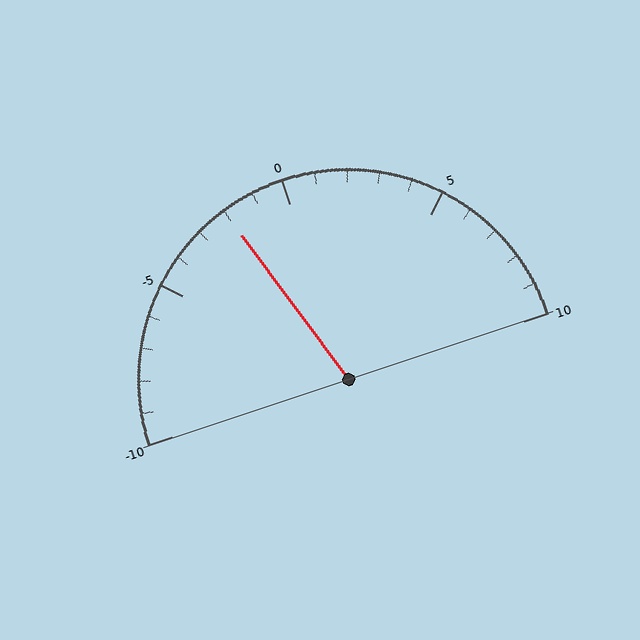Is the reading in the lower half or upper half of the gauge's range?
The reading is in the lower half of the range (-10 to 10).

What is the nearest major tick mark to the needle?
The nearest major tick mark is 0.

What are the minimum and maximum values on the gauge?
The gauge ranges from -10 to 10.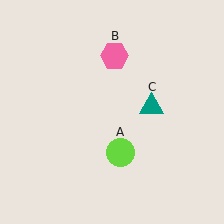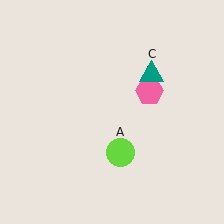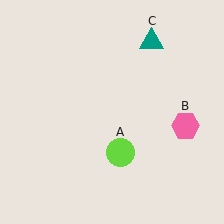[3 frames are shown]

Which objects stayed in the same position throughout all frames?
Lime circle (object A) remained stationary.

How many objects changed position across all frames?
2 objects changed position: pink hexagon (object B), teal triangle (object C).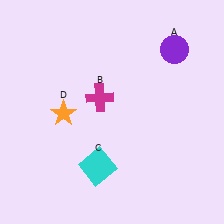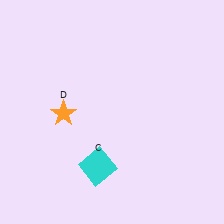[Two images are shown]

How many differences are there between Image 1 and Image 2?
There are 2 differences between the two images.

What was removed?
The magenta cross (B), the purple circle (A) were removed in Image 2.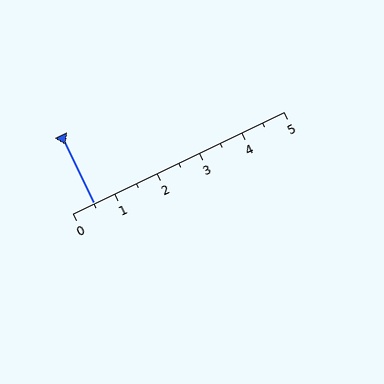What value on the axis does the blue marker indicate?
The marker indicates approximately 0.5.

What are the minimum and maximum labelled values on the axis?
The axis runs from 0 to 5.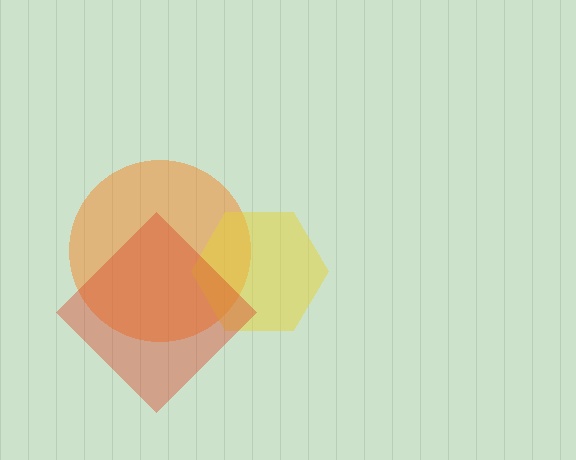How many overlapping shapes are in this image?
There are 3 overlapping shapes in the image.